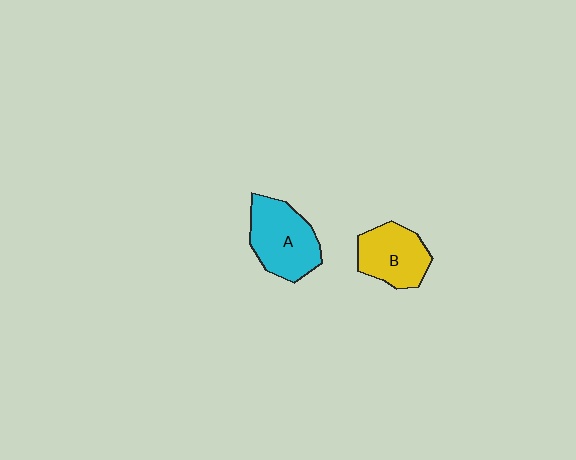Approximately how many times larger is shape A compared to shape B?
Approximately 1.2 times.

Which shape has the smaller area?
Shape B (yellow).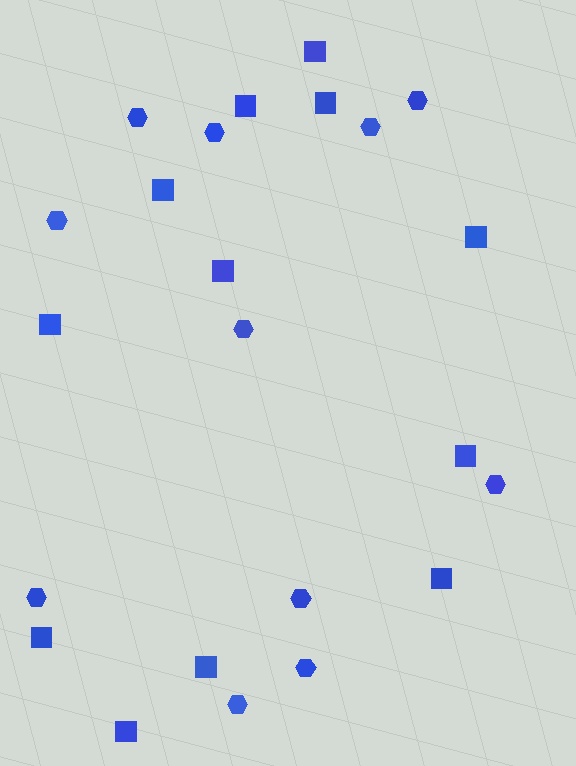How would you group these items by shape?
There are 2 groups: one group of squares (12) and one group of hexagons (11).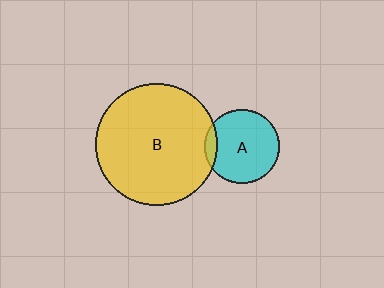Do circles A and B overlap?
Yes.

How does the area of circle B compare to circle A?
Approximately 2.7 times.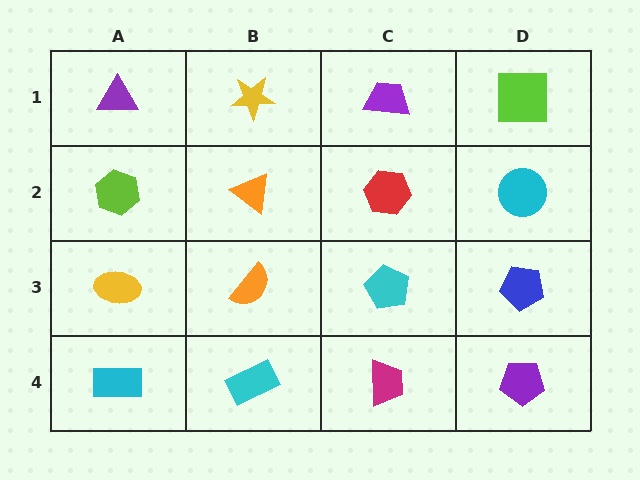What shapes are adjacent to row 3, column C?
A red hexagon (row 2, column C), a magenta trapezoid (row 4, column C), an orange semicircle (row 3, column B), a blue pentagon (row 3, column D).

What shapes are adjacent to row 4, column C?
A cyan pentagon (row 3, column C), a cyan rectangle (row 4, column B), a purple pentagon (row 4, column D).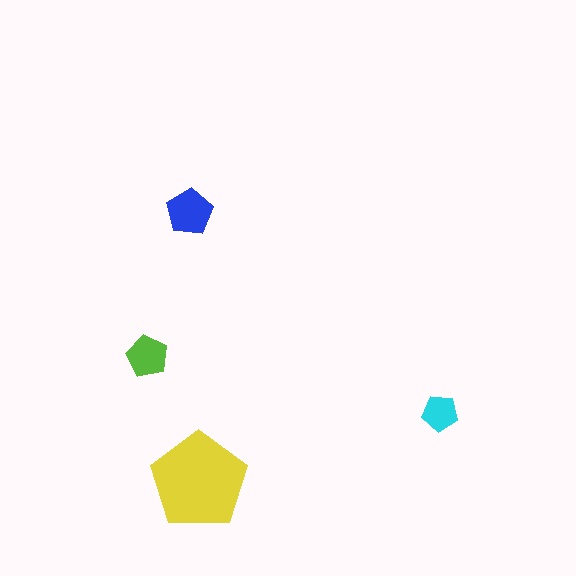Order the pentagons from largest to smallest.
the yellow one, the blue one, the lime one, the cyan one.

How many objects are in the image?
There are 4 objects in the image.